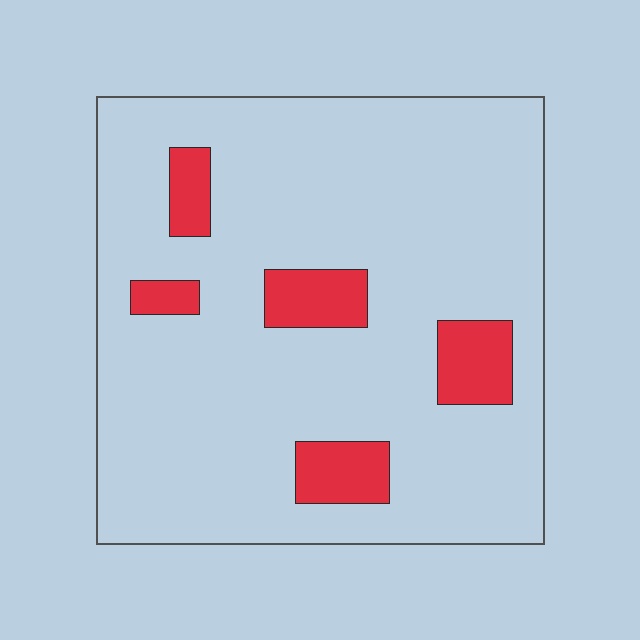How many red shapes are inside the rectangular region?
5.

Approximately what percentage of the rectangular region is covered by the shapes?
Approximately 10%.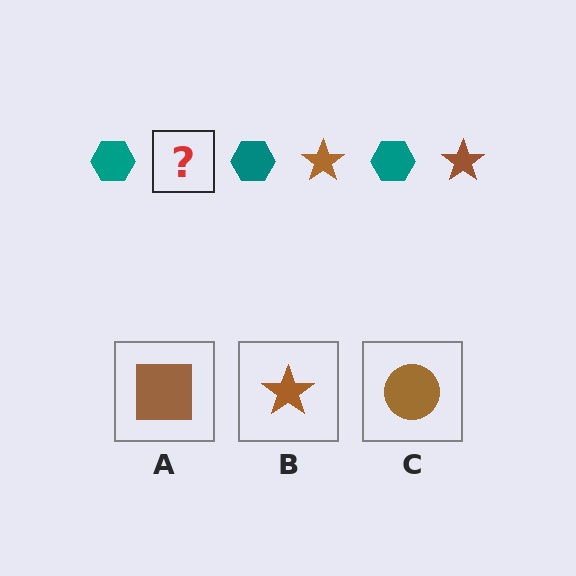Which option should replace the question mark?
Option B.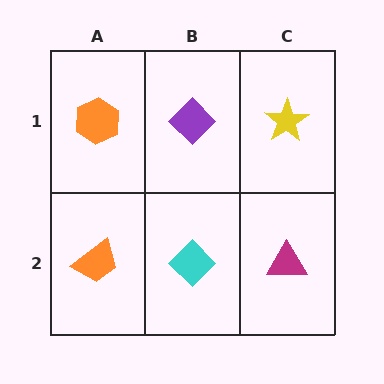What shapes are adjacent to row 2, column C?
A yellow star (row 1, column C), a cyan diamond (row 2, column B).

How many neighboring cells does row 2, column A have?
2.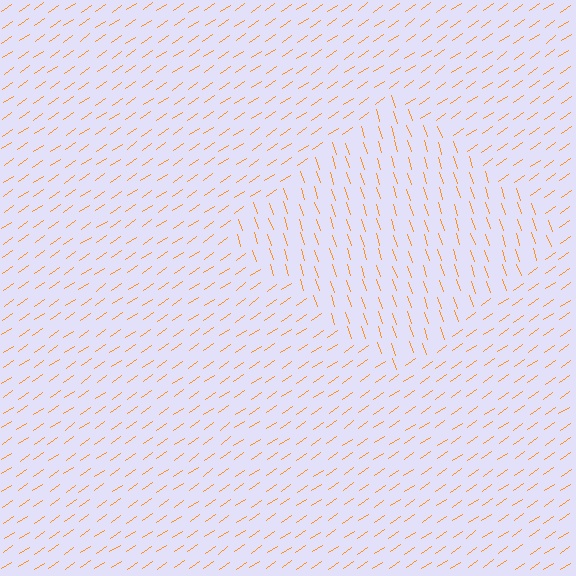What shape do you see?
I see a diamond.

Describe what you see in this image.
The image is filled with small orange line segments. A diamond region in the image has lines oriented differently from the surrounding lines, creating a visible texture boundary.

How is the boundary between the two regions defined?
The boundary is defined purely by a change in line orientation (approximately 74 degrees difference). All lines are the same color and thickness.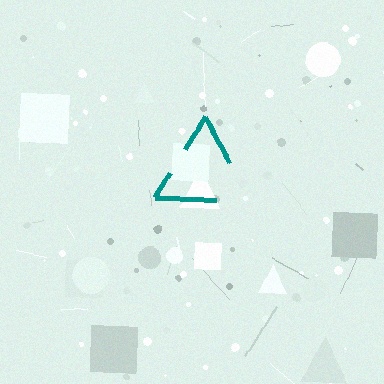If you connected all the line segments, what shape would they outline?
They would outline a triangle.